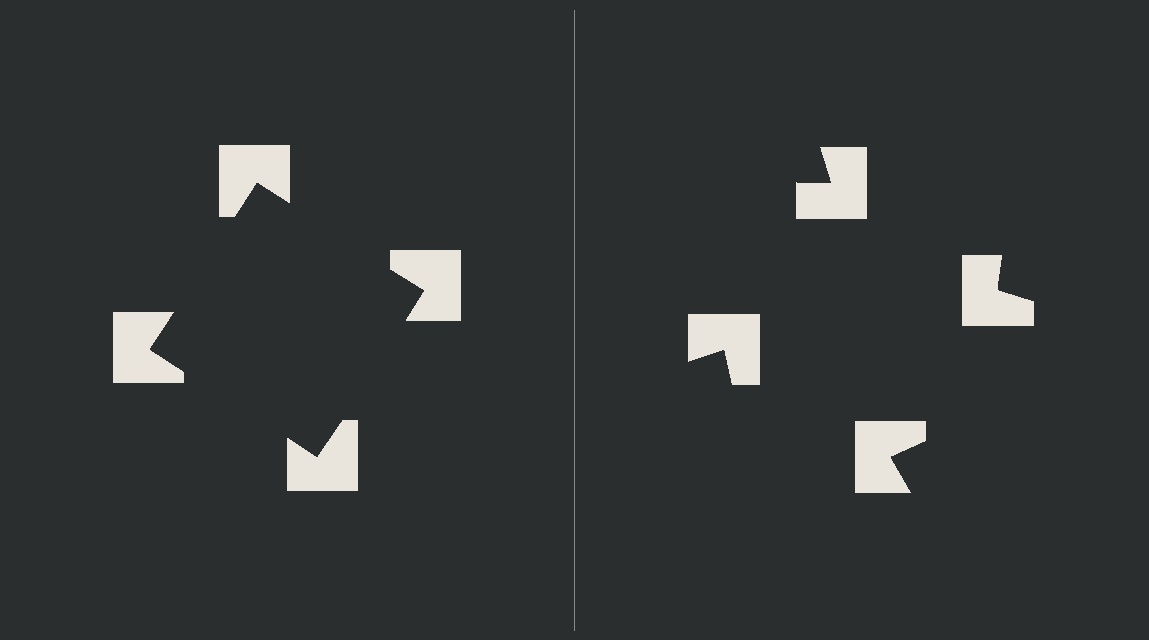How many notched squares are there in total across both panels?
8 — 4 on each side.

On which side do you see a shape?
An illusory square appears on the left side. On the right side the wedge cuts are rotated, so no coherent shape forms.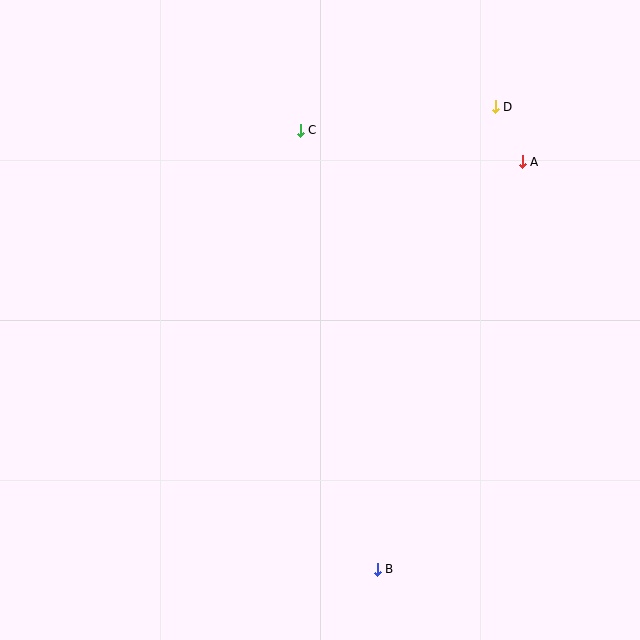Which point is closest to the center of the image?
Point C at (300, 130) is closest to the center.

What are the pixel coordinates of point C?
Point C is at (300, 130).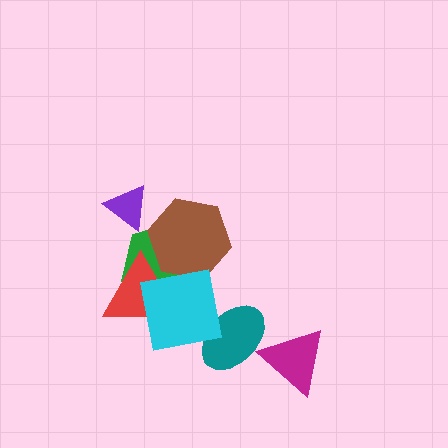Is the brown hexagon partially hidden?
Yes, it is partially covered by another shape.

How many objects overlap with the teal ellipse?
2 objects overlap with the teal ellipse.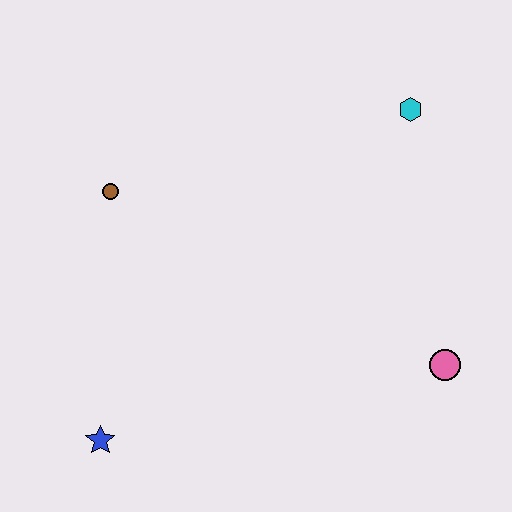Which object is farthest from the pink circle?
The brown circle is farthest from the pink circle.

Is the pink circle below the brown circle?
Yes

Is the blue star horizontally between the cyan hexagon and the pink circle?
No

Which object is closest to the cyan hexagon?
The pink circle is closest to the cyan hexagon.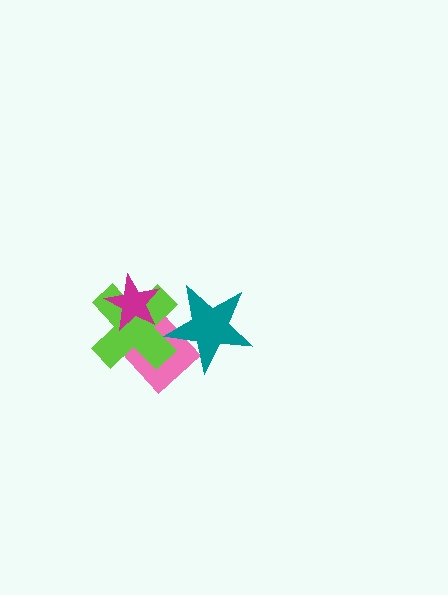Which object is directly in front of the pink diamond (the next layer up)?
The lime cross is directly in front of the pink diamond.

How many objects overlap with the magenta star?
1 object overlaps with the magenta star.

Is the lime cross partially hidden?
Yes, it is partially covered by another shape.